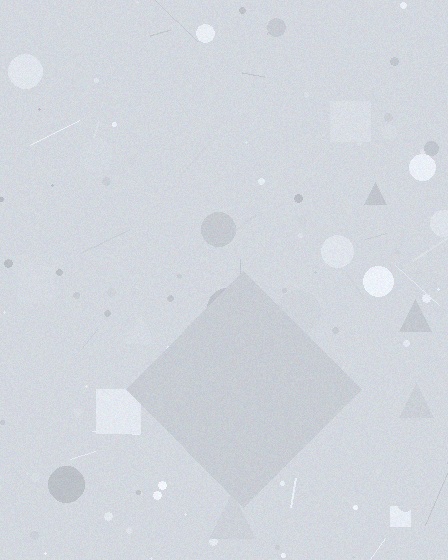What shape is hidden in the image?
A diamond is hidden in the image.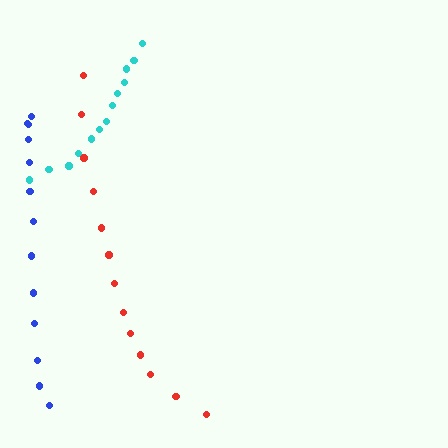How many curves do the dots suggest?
There are 3 distinct paths.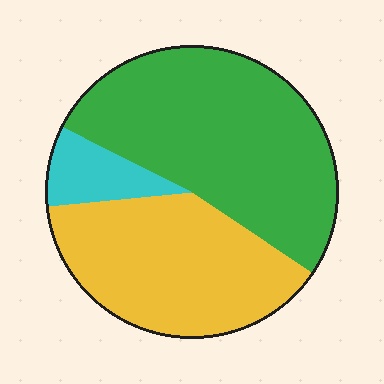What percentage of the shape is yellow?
Yellow covers 39% of the shape.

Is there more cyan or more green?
Green.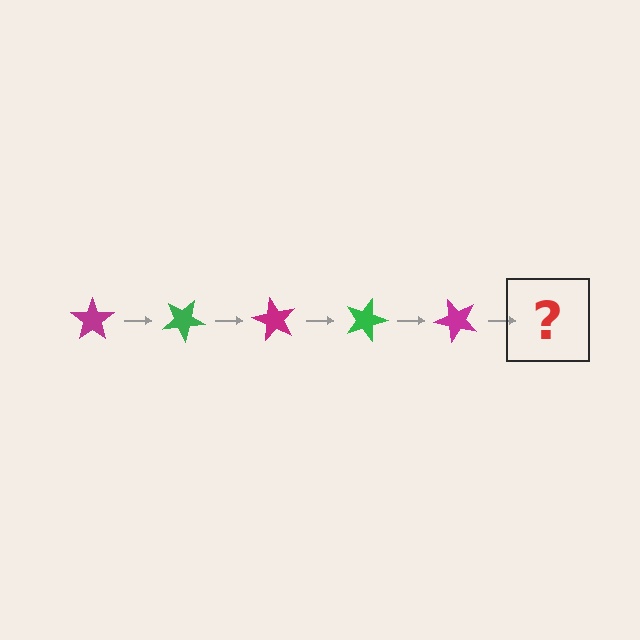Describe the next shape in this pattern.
It should be a green star, rotated 150 degrees from the start.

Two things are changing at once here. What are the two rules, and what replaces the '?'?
The two rules are that it rotates 30 degrees each step and the color cycles through magenta and green. The '?' should be a green star, rotated 150 degrees from the start.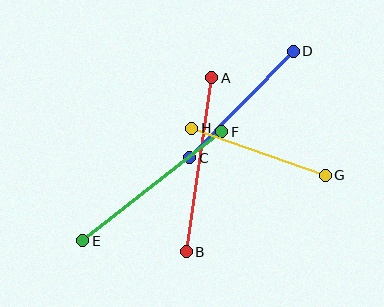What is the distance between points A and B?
The distance is approximately 176 pixels.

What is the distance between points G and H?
The distance is approximately 141 pixels.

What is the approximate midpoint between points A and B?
The midpoint is at approximately (199, 165) pixels.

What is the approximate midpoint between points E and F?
The midpoint is at approximately (152, 186) pixels.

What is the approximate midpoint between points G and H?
The midpoint is at approximately (258, 152) pixels.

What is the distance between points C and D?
The distance is approximately 149 pixels.